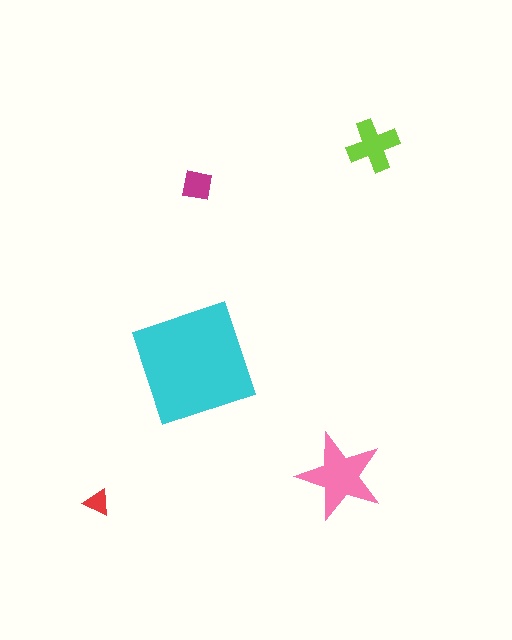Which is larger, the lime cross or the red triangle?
The lime cross.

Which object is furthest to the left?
The red triangle is leftmost.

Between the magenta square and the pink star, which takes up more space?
The pink star.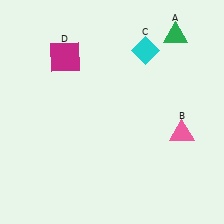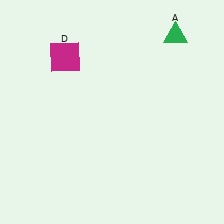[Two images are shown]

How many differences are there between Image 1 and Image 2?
There are 2 differences between the two images.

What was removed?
The pink triangle (B), the cyan diamond (C) were removed in Image 2.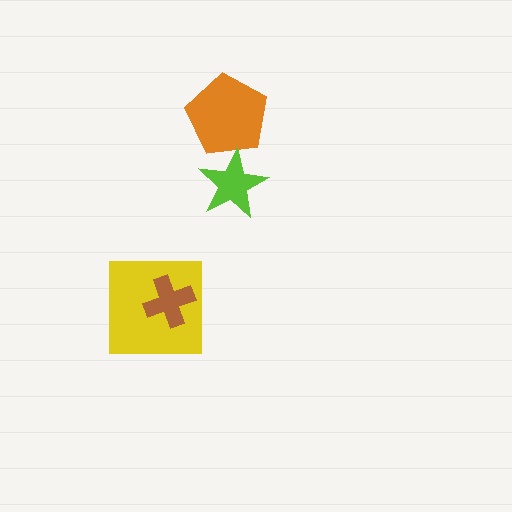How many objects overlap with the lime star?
1 object overlaps with the lime star.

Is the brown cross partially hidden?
No, no other shape covers it.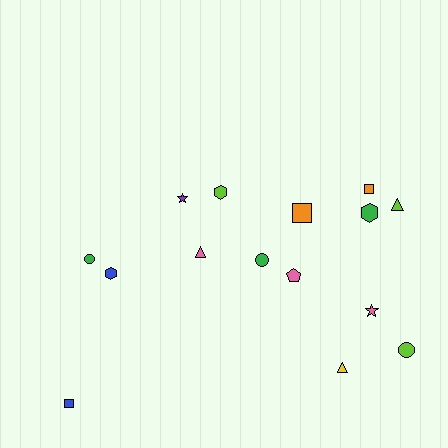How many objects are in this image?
There are 15 objects.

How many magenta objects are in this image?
There are no magenta objects.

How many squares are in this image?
There are 3 squares.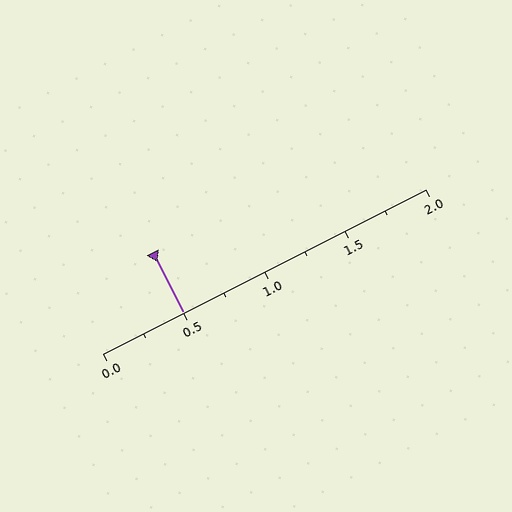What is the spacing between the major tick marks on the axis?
The major ticks are spaced 0.5 apart.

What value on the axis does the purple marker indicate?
The marker indicates approximately 0.5.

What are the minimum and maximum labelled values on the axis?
The axis runs from 0.0 to 2.0.